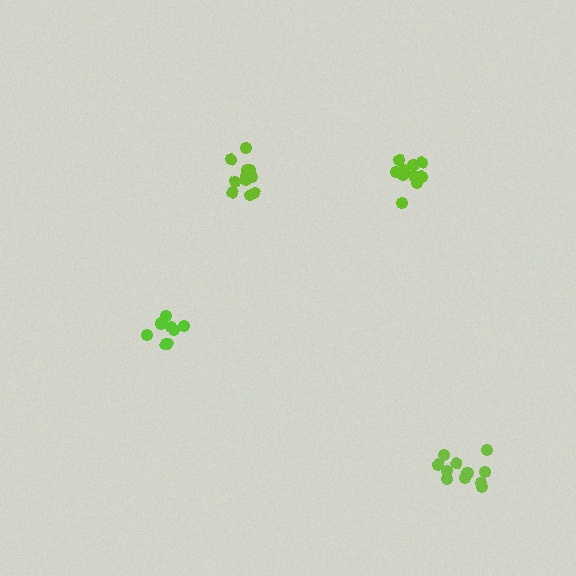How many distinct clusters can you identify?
There are 4 distinct clusters.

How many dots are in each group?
Group 1: 11 dots, Group 2: 8 dots, Group 3: 11 dots, Group 4: 10 dots (40 total).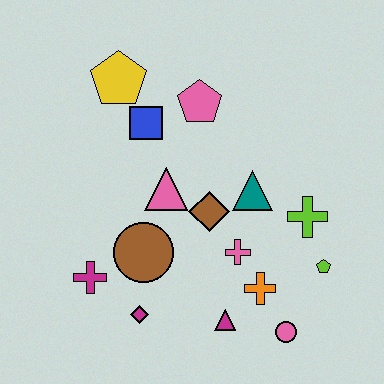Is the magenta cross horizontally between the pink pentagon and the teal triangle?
No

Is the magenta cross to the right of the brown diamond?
No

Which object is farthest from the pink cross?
The yellow pentagon is farthest from the pink cross.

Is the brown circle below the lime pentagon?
No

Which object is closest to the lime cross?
The lime pentagon is closest to the lime cross.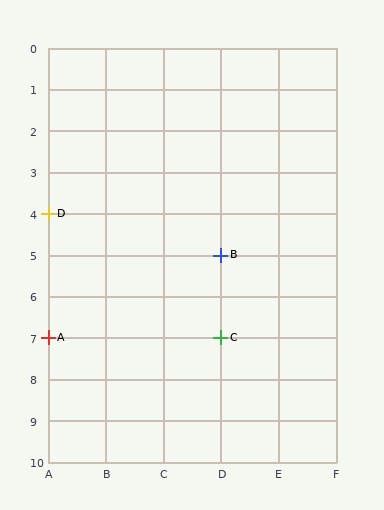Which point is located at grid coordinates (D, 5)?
Point B is at (D, 5).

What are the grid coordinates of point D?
Point D is at grid coordinates (A, 4).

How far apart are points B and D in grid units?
Points B and D are 3 columns and 1 row apart (about 3.2 grid units diagonally).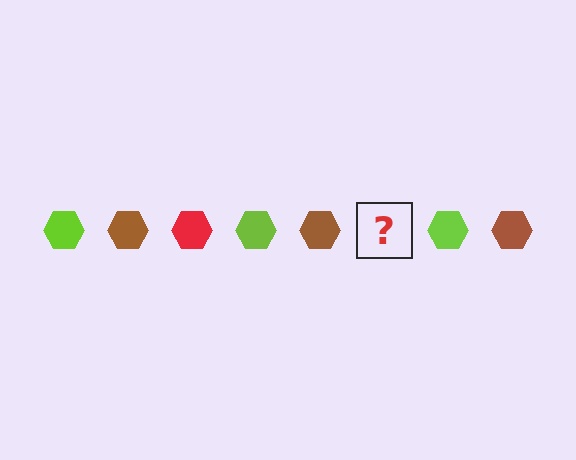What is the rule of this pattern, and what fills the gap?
The rule is that the pattern cycles through lime, brown, red hexagons. The gap should be filled with a red hexagon.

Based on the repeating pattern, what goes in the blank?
The blank should be a red hexagon.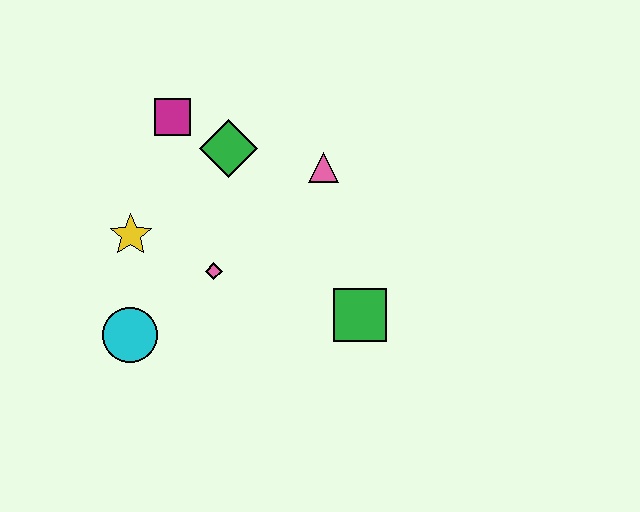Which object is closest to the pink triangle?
The green diamond is closest to the pink triangle.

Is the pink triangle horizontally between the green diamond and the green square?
Yes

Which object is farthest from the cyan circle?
The pink triangle is farthest from the cyan circle.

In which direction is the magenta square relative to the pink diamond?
The magenta square is above the pink diamond.